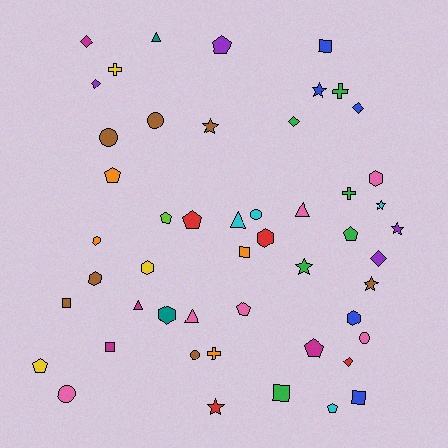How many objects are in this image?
There are 50 objects.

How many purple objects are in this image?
There are 4 purple objects.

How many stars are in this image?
There are 7 stars.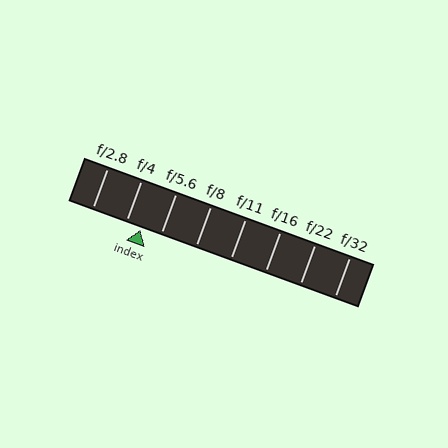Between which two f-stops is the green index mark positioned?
The index mark is between f/4 and f/5.6.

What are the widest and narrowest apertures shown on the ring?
The widest aperture shown is f/2.8 and the narrowest is f/32.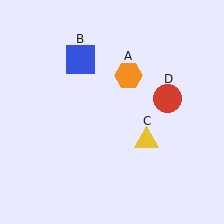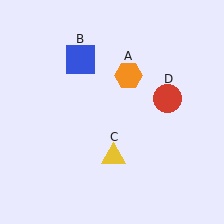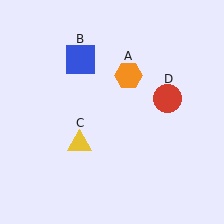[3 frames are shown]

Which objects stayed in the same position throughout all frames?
Orange hexagon (object A) and blue square (object B) and red circle (object D) remained stationary.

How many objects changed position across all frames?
1 object changed position: yellow triangle (object C).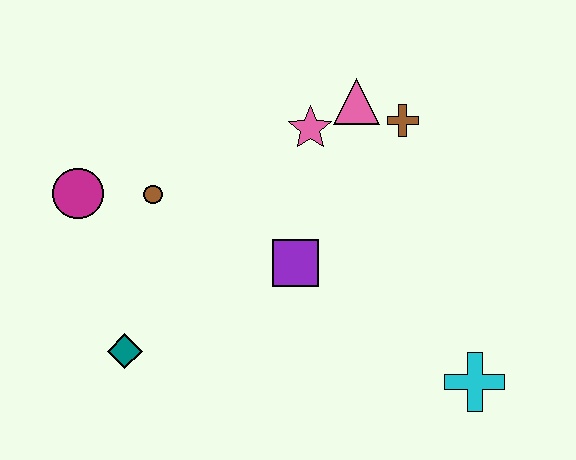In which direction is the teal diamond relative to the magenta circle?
The teal diamond is below the magenta circle.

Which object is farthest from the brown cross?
The teal diamond is farthest from the brown cross.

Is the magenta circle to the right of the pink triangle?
No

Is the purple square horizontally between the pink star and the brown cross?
No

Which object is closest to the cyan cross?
The purple square is closest to the cyan cross.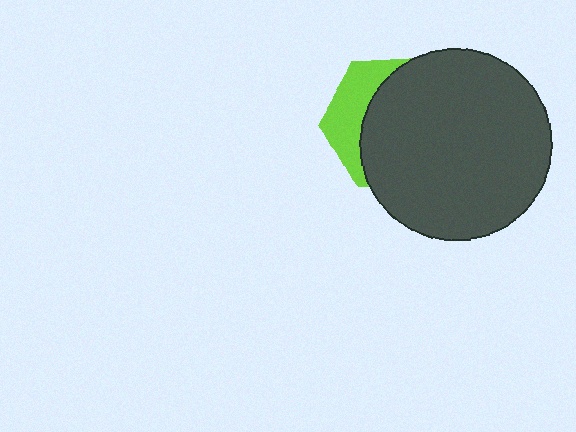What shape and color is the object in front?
The object in front is a dark gray circle.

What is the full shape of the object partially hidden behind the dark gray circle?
The partially hidden object is a lime hexagon.